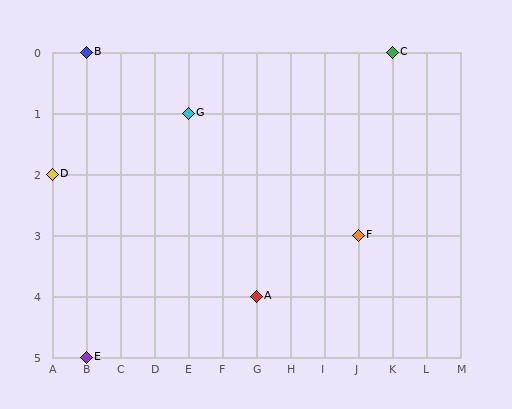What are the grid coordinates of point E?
Point E is at grid coordinates (B, 5).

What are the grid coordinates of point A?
Point A is at grid coordinates (G, 4).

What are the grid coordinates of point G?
Point G is at grid coordinates (E, 1).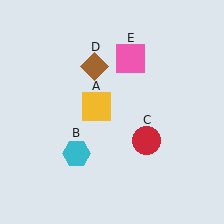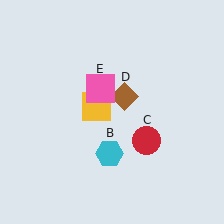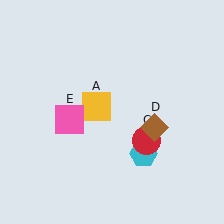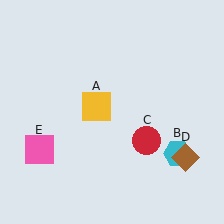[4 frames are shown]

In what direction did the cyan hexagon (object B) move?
The cyan hexagon (object B) moved right.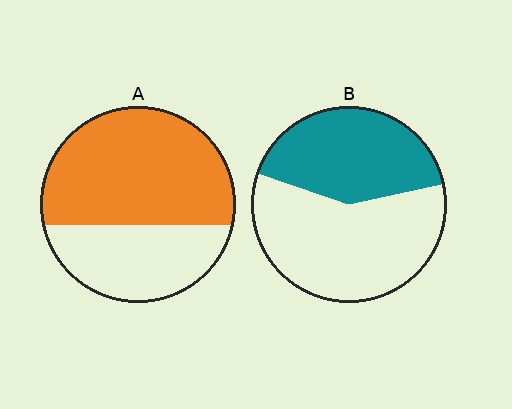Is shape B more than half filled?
No.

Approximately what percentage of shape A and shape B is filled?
A is approximately 65% and B is approximately 40%.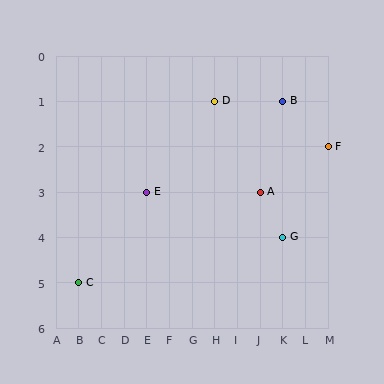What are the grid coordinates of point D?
Point D is at grid coordinates (H, 1).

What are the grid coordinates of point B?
Point B is at grid coordinates (K, 1).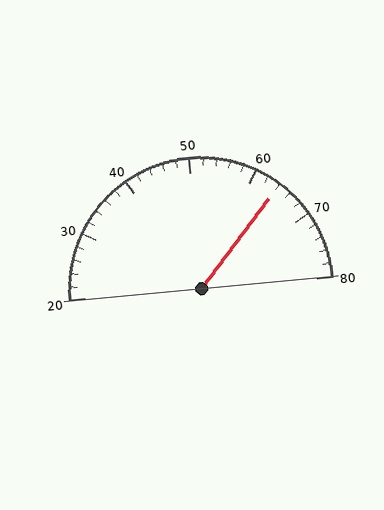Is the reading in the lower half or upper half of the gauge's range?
The reading is in the upper half of the range (20 to 80).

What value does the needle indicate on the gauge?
The needle indicates approximately 64.